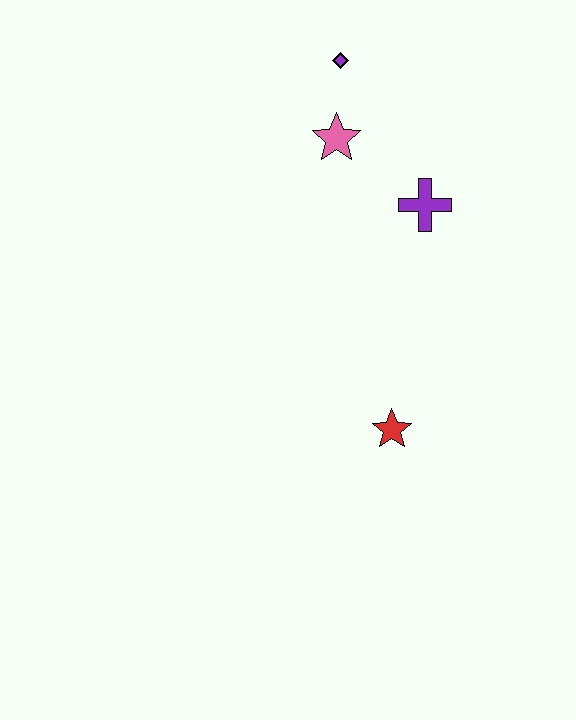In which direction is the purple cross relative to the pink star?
The purple cross is to the right of the pink star.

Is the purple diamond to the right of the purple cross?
No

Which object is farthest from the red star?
The purple diamond is farthest from the red star.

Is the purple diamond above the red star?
Yes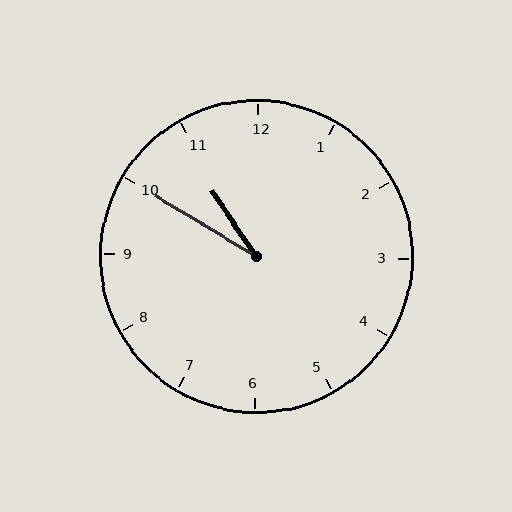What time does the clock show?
10:50.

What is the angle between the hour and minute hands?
Approximately 25 degrees.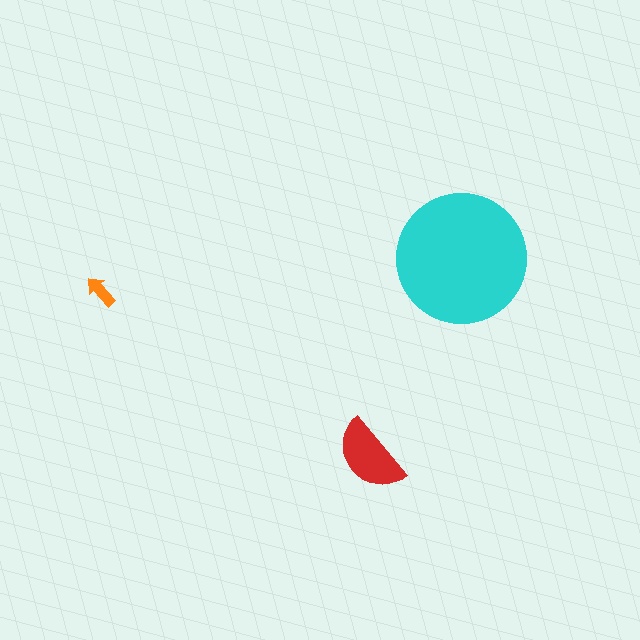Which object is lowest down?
The red semicircle is bottommost.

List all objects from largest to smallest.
The cyan circle, the red semicircle, the orange arrow.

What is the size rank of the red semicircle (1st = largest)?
2nd.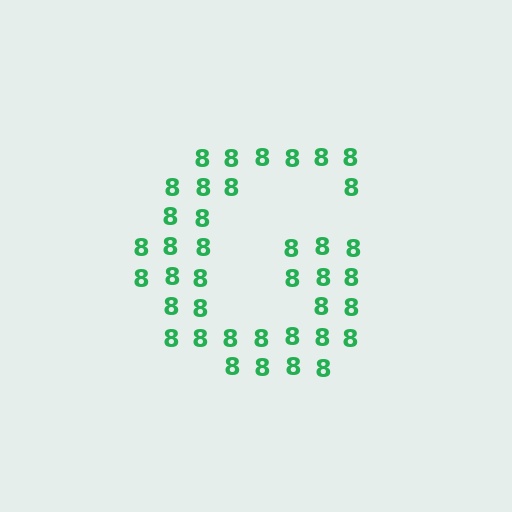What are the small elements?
The small elements are digit 8's.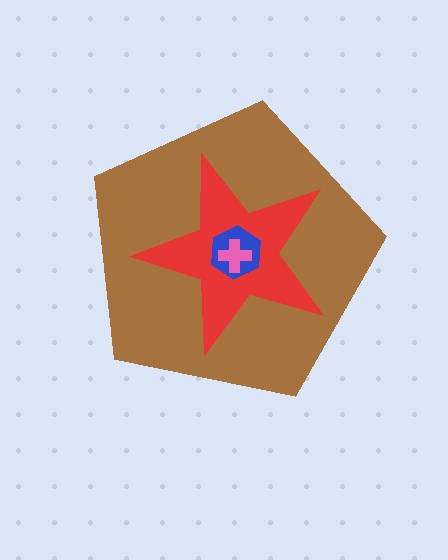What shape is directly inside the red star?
The blue hexagon.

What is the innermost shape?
The pink cross.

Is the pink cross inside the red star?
Yes.